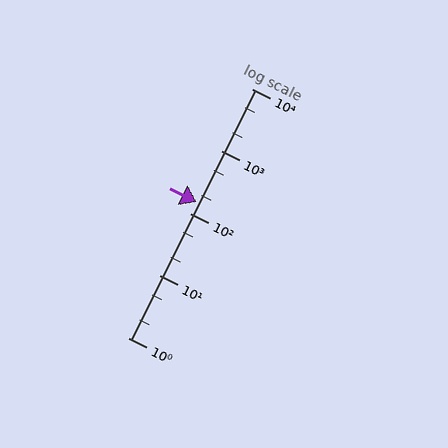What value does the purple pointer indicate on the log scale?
The pointer indicates approximately 150.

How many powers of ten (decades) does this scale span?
The scale spans 4 decades, from 1 to 10000.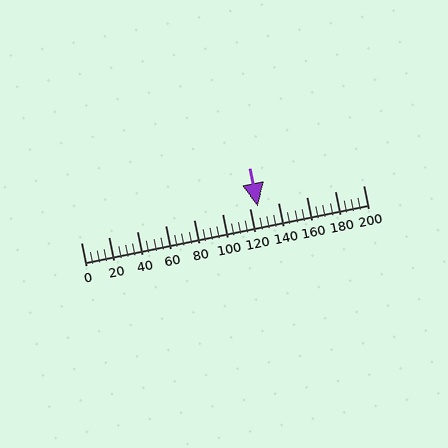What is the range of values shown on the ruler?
The ruler shows values from 0 to 200.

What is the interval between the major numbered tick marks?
The major tick marks are spaced 20 units apart.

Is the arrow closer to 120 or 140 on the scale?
The arrow is closer to 120.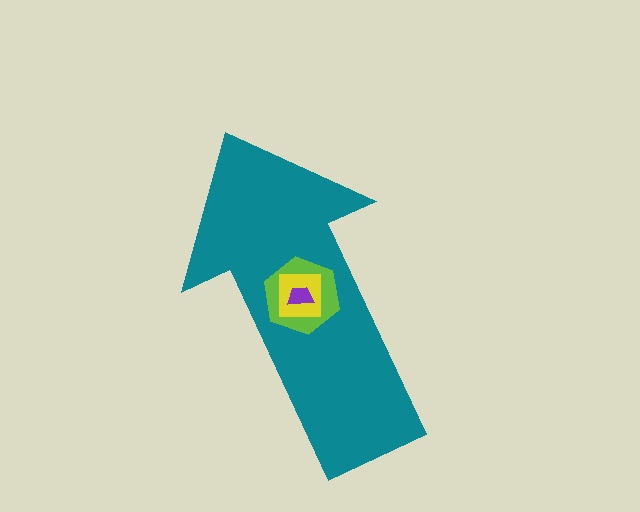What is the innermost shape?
The purple trapezoid.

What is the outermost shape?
The teal arrow.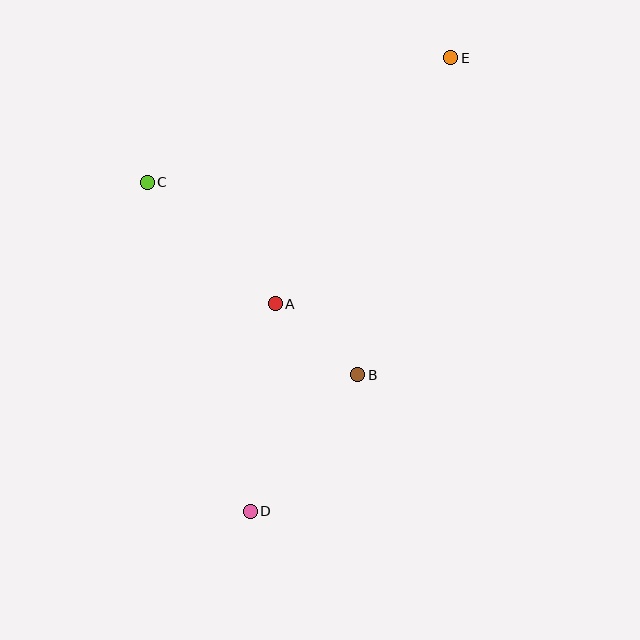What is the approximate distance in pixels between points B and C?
The distance between B and C is approximately 285 pixels.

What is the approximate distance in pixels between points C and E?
The distance between C and E is approximately 327 pixels.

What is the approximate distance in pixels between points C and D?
The distance between C and D is approximately 345 pixels.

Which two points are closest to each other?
Points A and B are closest to each other.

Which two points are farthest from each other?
Points D and E are farthest from each other.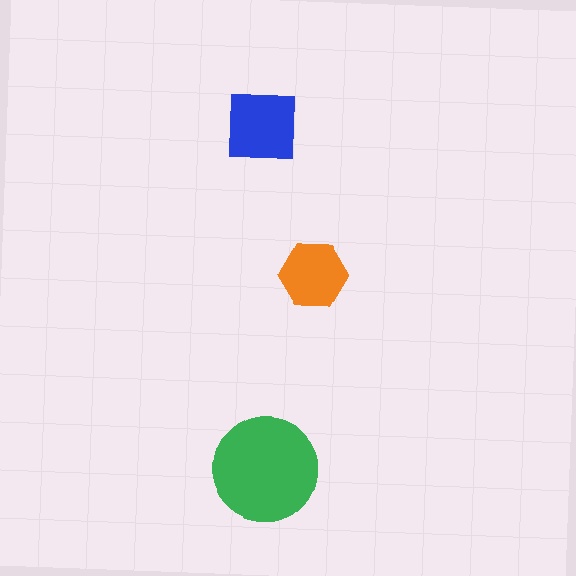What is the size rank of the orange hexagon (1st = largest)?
3rd.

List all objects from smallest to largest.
The orange hexagon, the blue square, the green circle.